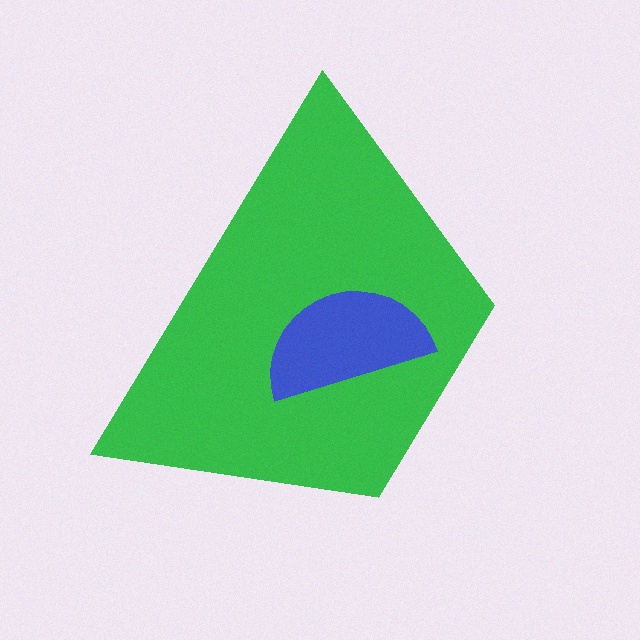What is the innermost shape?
The blue semicircle.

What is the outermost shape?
The green trapezoid.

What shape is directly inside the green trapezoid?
The blue semicircle.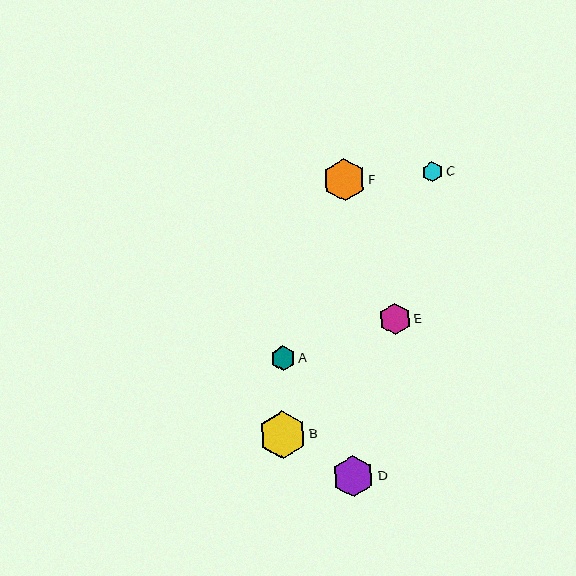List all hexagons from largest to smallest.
From largest to smallest: B, F, D, E, A, C.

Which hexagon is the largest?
Hexagon B is the largest with a size of approximately 47 pixels.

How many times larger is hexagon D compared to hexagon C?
Hexagon D is approximately 2.1 times the size of hexagon C.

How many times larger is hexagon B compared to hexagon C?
Hexagon B is approximately 2.3 times the size of hexagon C.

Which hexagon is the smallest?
Hexagon C is the smallest with a size of approximately 20 pixels.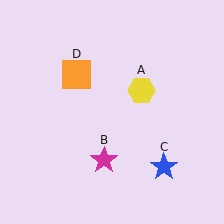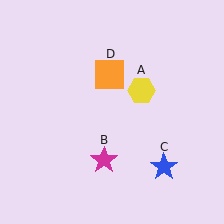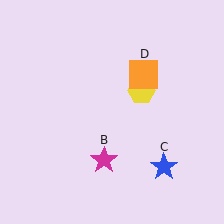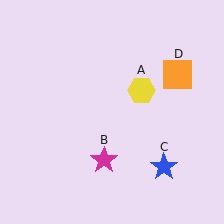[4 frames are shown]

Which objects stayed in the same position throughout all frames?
Yellow hexagon (object A) and magenta star (object B) and blue star (object C) remained stationary.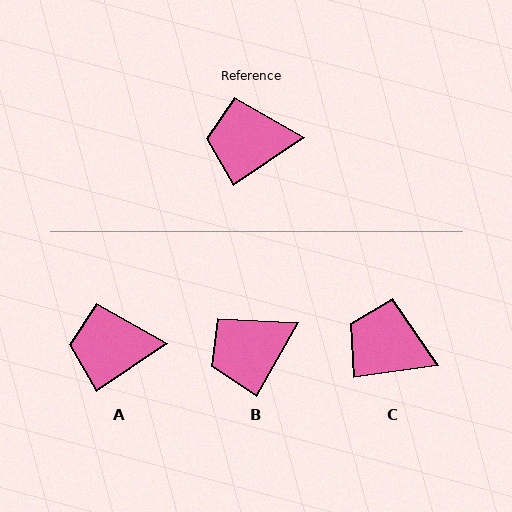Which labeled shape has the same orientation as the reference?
A.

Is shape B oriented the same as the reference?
No, it is off by about 27 degrees.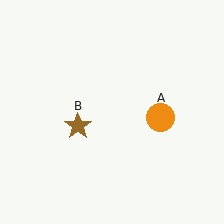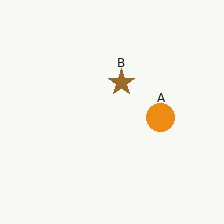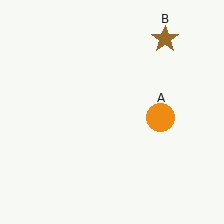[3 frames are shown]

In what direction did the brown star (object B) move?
The brown star (object B) moved up and to the right.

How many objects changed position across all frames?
1 object changed position: brown star (object B).